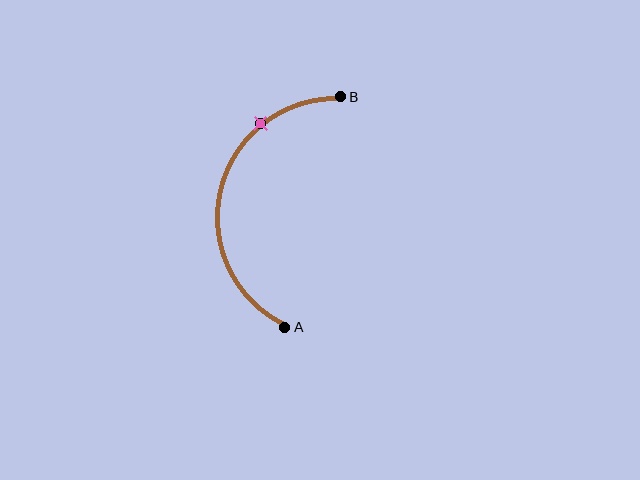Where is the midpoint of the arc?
The arc midpoint is the point on the curve farthest from the straight line joining A and B. It sits to the left of that line.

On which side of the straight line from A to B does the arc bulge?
The arc bulges to the left of the straight line connecting A and B.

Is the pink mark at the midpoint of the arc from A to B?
No. The pink mark lies on the arc but is closer to endpoint B. The arc midpoint would be at the point on the curve equidistant along the arc from both A and B.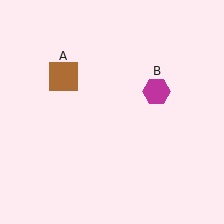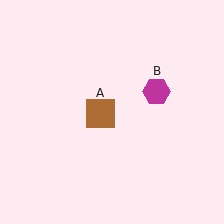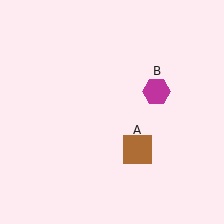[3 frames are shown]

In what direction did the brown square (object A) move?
The brown square (object A) moved down and to the right.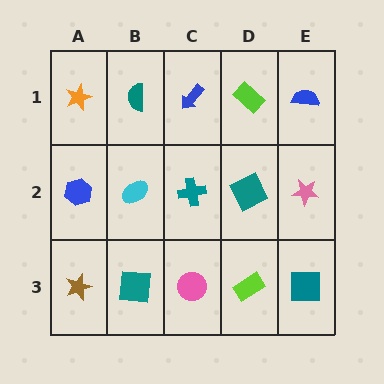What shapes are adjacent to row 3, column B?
A cyan ellipse (row 2, column B), a brown star (row 3, column A), a pink circle (row 3, column C).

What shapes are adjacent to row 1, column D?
A teal square (row 2, column D), a blue arrow (row 1, column C), a blue semicircle (row 1, column E).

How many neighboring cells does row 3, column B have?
3.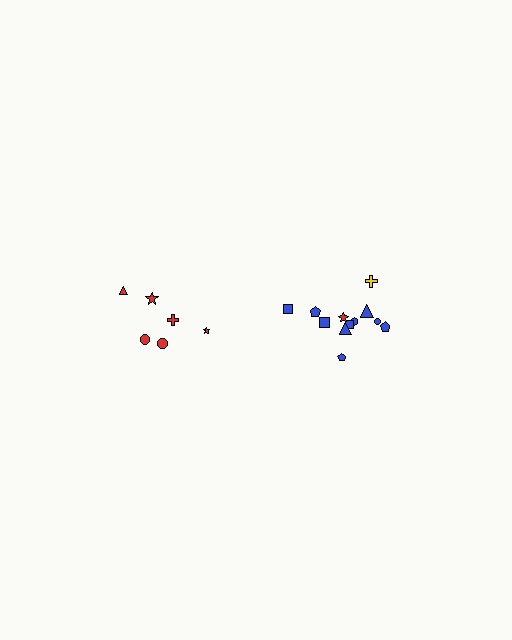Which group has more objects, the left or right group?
The right group.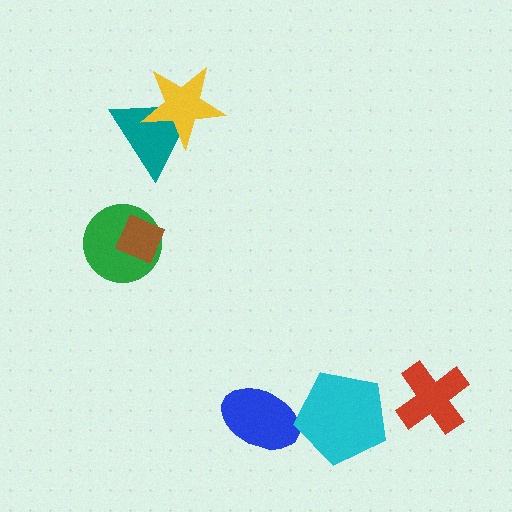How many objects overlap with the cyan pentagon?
1 object overlaps with the cyan pentagon.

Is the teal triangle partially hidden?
Yes, it is partially covered by another shape.